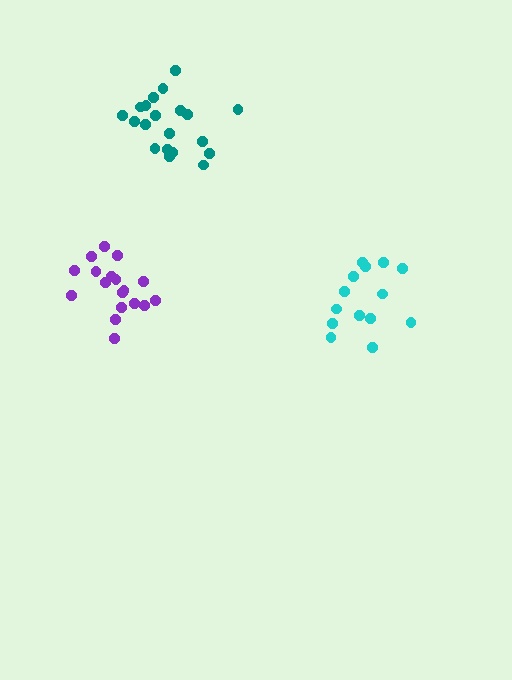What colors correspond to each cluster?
The clusters are colored: teal, cyan, purple.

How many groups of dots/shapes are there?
There are 3 groups.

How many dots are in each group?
Group 1: 20 dots, Group 2: 14 dots, Group 3: 18 dots (52 total).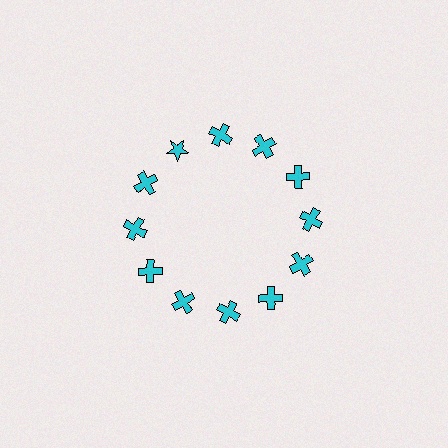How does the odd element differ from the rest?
It has a different shape: star instead of cross.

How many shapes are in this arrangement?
There are 12 shapes arranged in a ring pattern.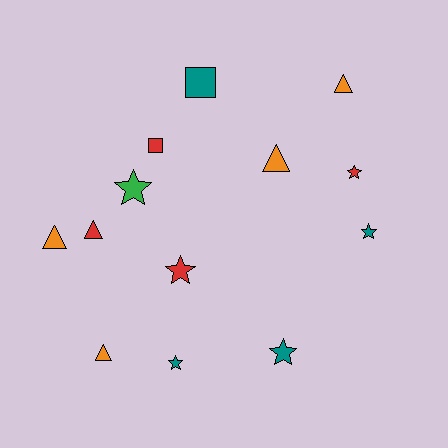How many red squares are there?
There is 1 red square.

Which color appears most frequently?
Teal, with 4 objects.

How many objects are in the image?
There are 13 objects.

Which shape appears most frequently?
Star, with 6 objects.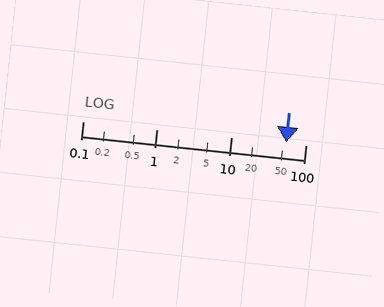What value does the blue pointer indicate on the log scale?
The pointer indicates approximately 54.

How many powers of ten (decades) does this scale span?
The scale spans 3 decades, from 0.1 to 100.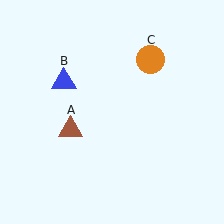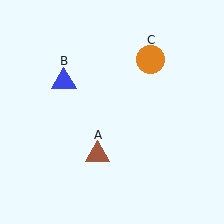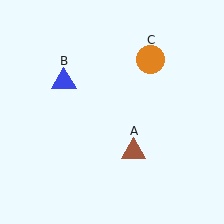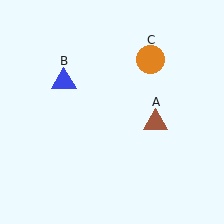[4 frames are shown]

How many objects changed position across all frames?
1 object changed position: brown triangle (object A).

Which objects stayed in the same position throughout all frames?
Blue triangle (object B) and orange circle (object C) remained stationary.